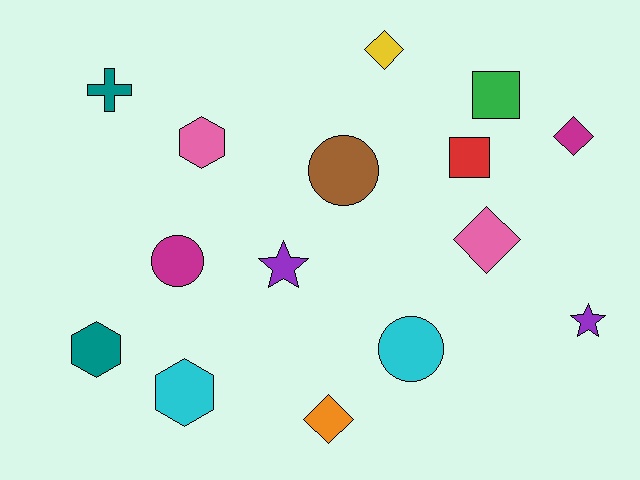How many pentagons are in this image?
There are no pentagons.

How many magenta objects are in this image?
There are 2 magenta objects.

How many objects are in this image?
There are 15 objects.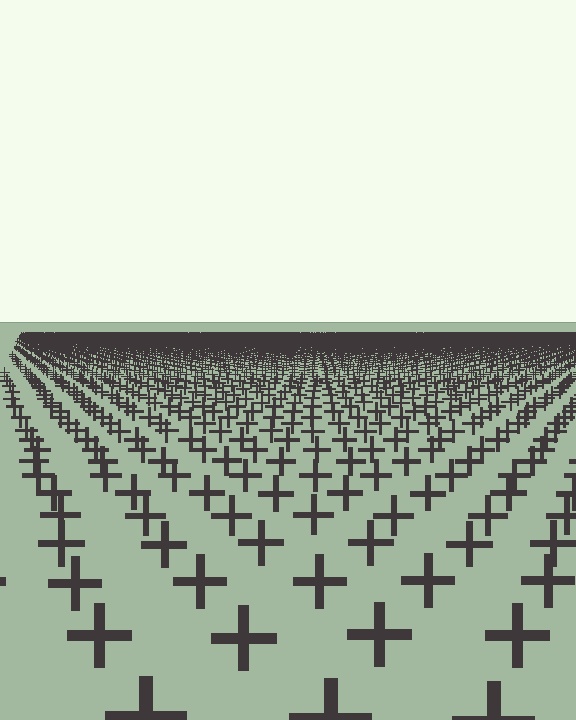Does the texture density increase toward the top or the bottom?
Density increases toward the top.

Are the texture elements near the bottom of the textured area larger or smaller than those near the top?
Larger. Near the bottom, elements are closer to the viewer and appear at a bigger on-screen size.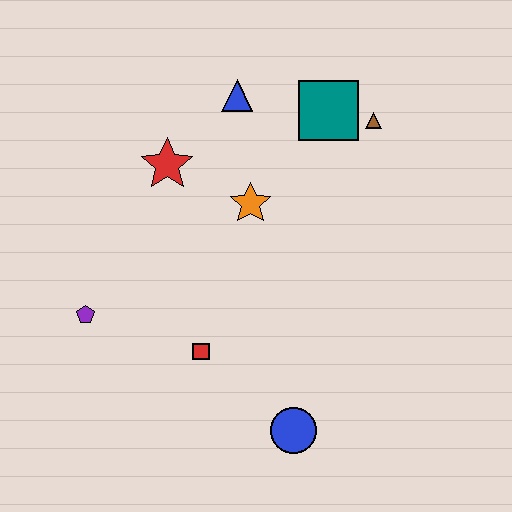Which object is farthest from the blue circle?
The blue triangle is farthest from the blue circle.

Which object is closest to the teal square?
The brown triangle is closest to the teal square.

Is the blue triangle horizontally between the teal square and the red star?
Yes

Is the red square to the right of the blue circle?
No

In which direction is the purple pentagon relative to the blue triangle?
The purple pentagon is below the blue triangle.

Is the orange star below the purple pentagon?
No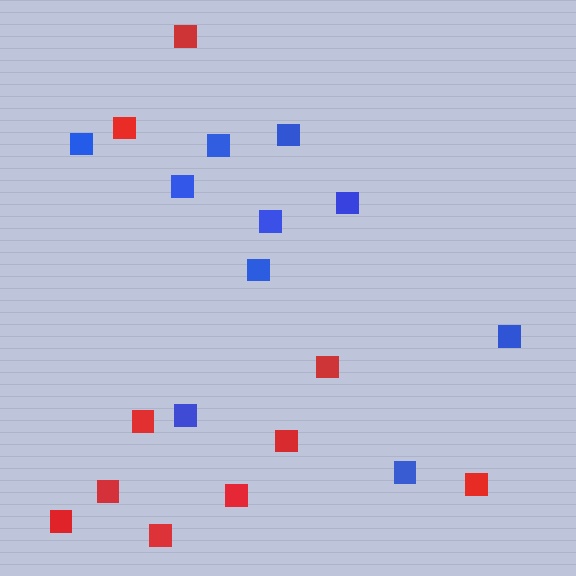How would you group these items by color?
There are 2 groups: one group of blue squares (10) and one group of red squares (10).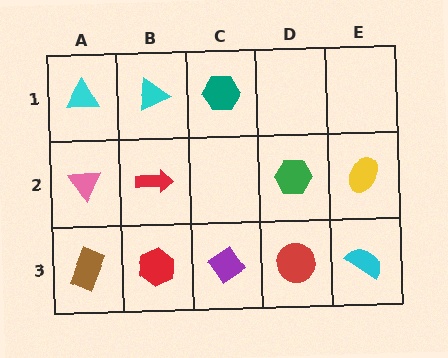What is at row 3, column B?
A red hexagon.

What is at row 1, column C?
A teal hexagon.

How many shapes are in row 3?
5 shapes.